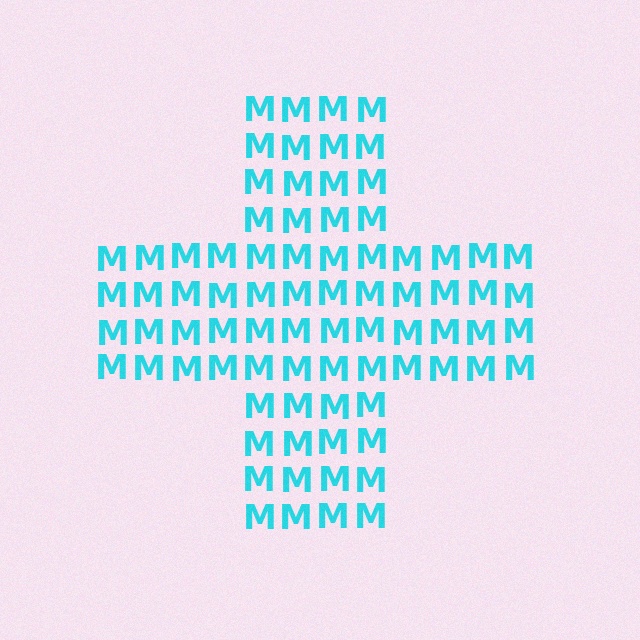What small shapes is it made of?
It is made of small letter M's.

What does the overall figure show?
The overall figure shows a cross.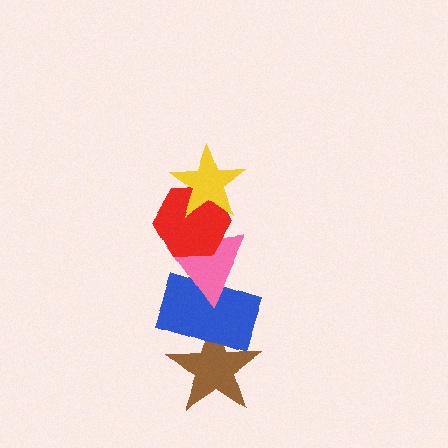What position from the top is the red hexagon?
The red hexagon is 2nd from the top.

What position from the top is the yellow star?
The yellow star is 1st from the top.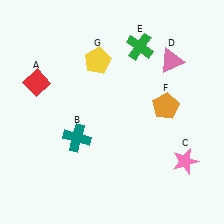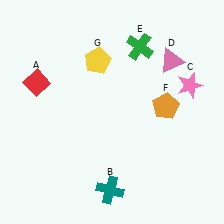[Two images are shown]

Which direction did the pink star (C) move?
The pink star (C) moved up.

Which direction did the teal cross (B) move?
The teal cross (B) moved down.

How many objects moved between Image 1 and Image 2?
2 objects moved between the two images.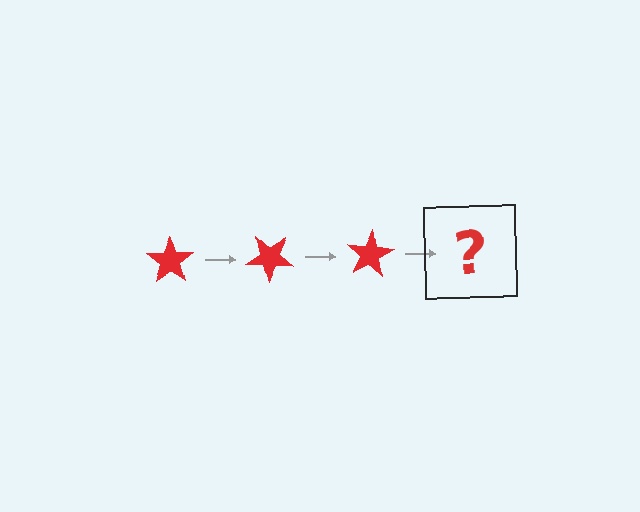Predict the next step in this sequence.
The next step is a red star rotated 120 degrees.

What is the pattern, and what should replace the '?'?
The pattern is that the star rotates 40 degrees each step. The '?' should be a red star rotated 120 degrees.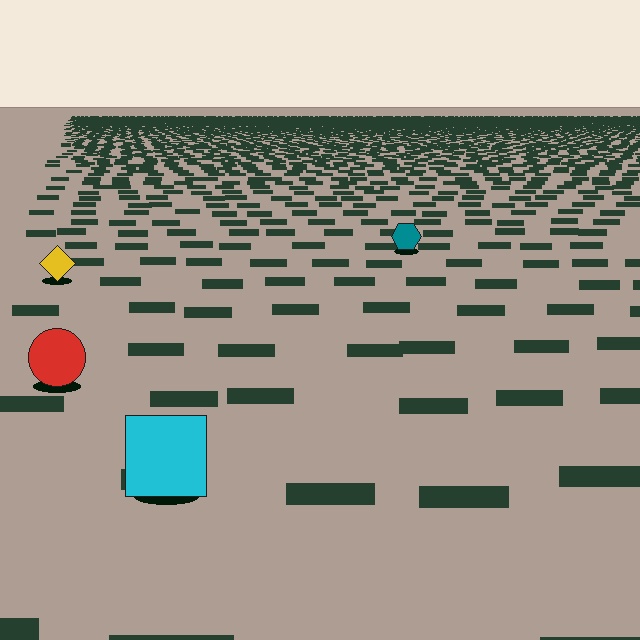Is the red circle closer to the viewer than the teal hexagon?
Yes. The red circle is closer — you can tell from the texture gradient: the ground texture is coarser near it.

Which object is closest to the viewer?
The cyan square is closest. The texture marks near it are larger and more spread out.